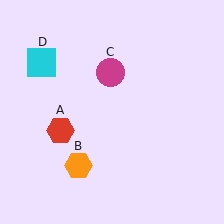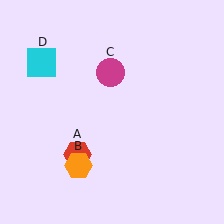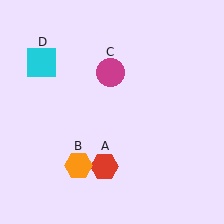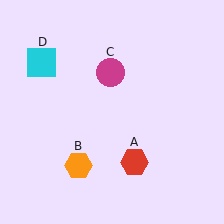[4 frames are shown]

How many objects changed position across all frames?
1 object changed position: red hexagon (object A).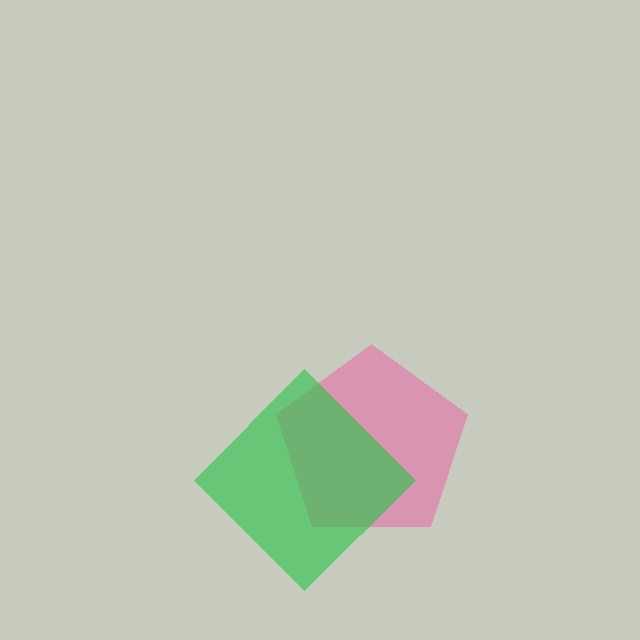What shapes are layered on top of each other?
The layered shapes are: a pink pentagon, a green diamond.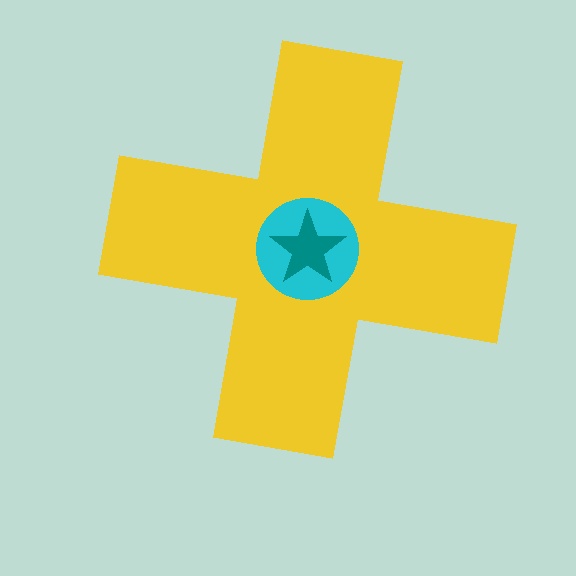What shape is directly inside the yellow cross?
The cyan circle.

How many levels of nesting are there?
3.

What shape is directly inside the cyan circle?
The teal star.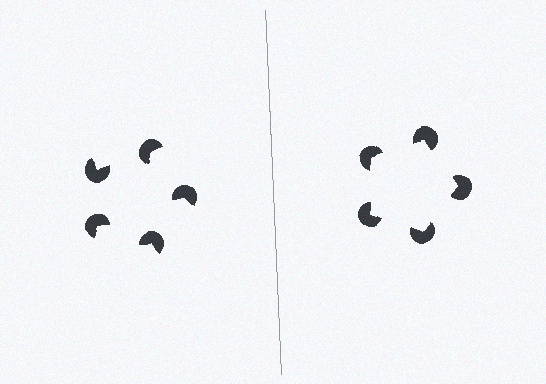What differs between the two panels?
The pac-man discs are positioned identically on both sides; only the wedge orientations differ. On the right they align to a pentagon; on the left they are misaligned.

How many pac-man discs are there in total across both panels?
10 — 5 on each side.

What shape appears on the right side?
An illusory pentagon.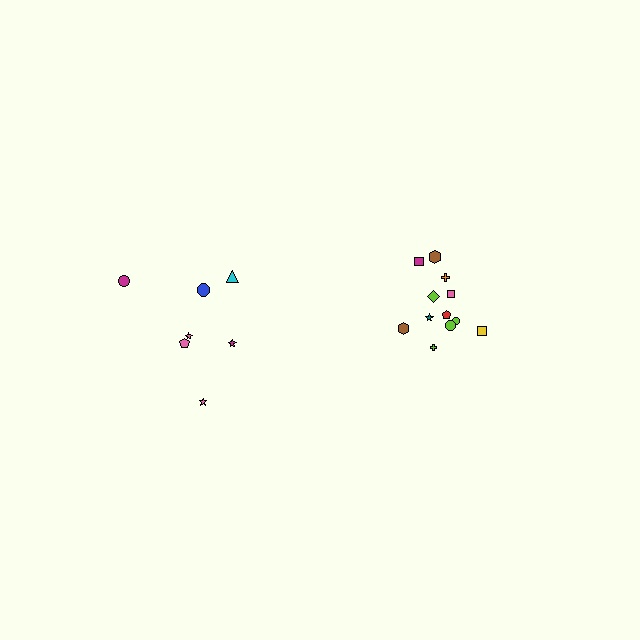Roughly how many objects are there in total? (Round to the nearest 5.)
Roughly 20 objects in total.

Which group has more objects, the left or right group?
The right group.